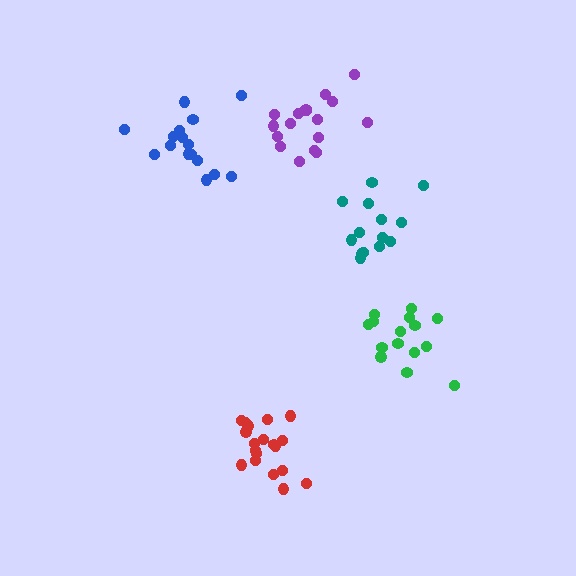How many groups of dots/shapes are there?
There are 5 groups.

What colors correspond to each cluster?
The clusters are colored: green, red, blue, purple, teal.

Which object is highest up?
The purple cluster is topmost.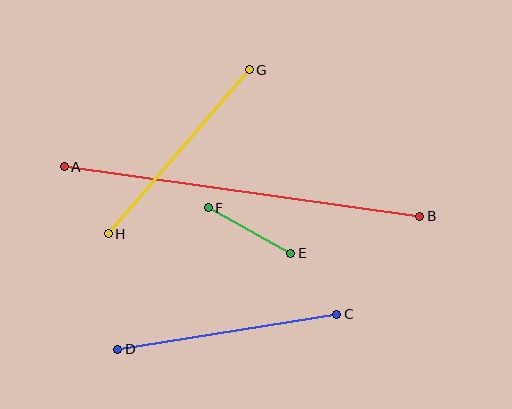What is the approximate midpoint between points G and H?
The midpoint is at approximately (179, 152) pixels.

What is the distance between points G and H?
The distance is approximately 217 pixels.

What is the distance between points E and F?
The distance is approximately 94 pixels.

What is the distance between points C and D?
The distance is approximately 222 pixels.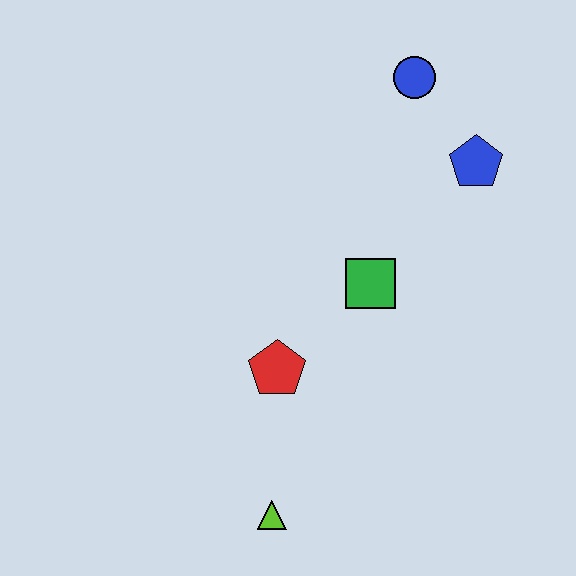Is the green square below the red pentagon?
No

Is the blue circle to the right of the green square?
Yes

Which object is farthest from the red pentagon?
The blue circle is farthest from the red pentagon.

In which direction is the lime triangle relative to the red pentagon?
The lime triangle is below the red pentagon.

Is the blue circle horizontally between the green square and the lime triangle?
No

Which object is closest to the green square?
The red pentagon is closest to the green square.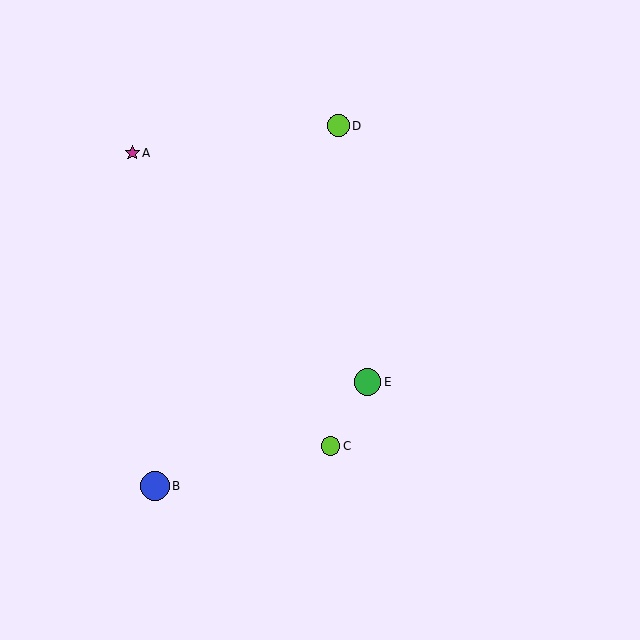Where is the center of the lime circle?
The center of the lime circle is at (331, 446).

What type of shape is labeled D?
Shape D is a lime circle.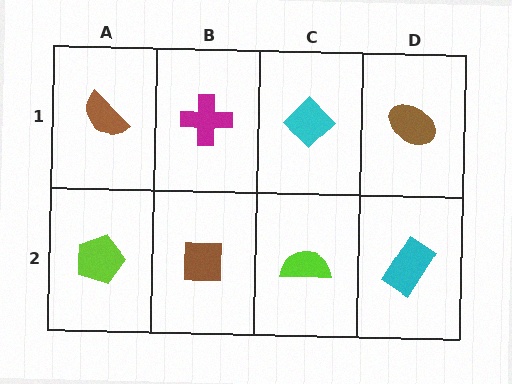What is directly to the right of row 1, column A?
A magenta cross.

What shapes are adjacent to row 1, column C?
A lime semicircle (row 2, column C), a magenta cross (row 1, column B), a brown ellipse (row 1, column D).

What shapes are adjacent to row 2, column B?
A magenta cross (row 1, column B), a lime pentagon (row 2, column A), a lime semicircle (row 2, column C).